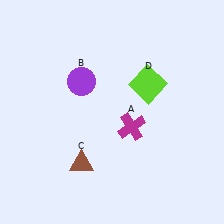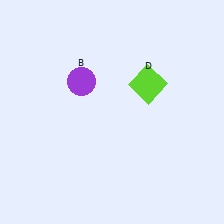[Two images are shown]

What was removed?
The magenta cross (A), the brown triangle (C) were removed in Image 2.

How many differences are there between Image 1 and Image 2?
There are 2 differences between the two images.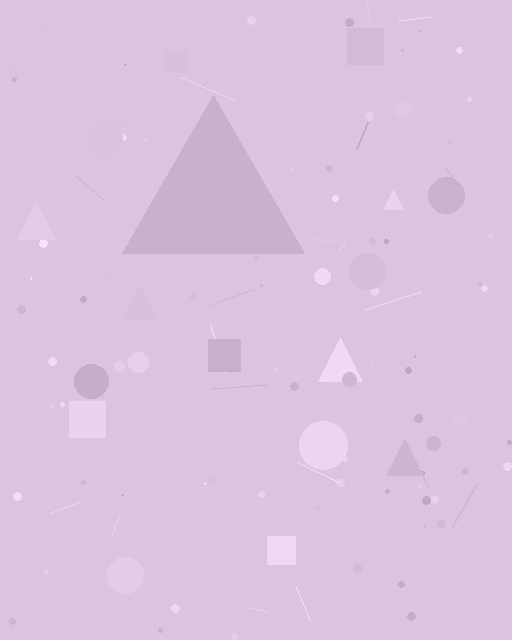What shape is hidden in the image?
A triangle is hidden in the image.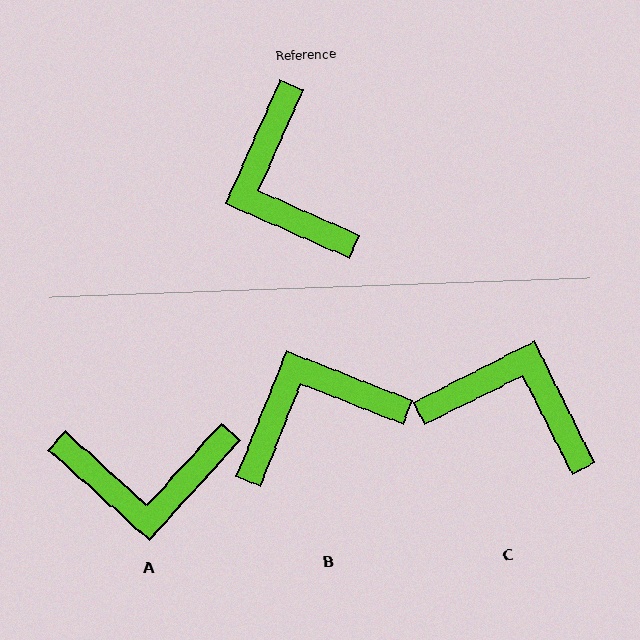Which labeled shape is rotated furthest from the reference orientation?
C, about 130 degrees away.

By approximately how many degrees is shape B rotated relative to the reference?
Approximately 88 degrees clockwise.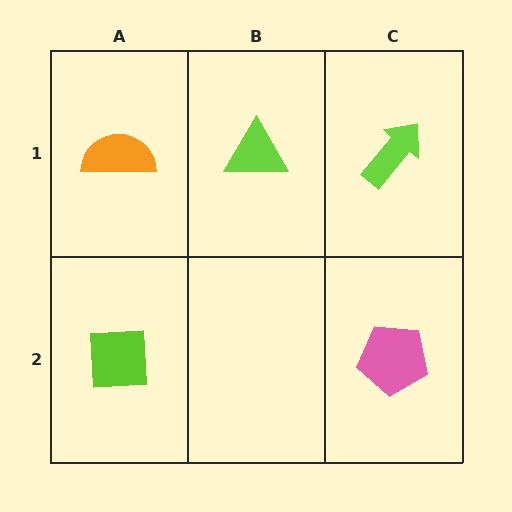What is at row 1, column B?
A lime triangle.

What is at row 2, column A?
A lime square.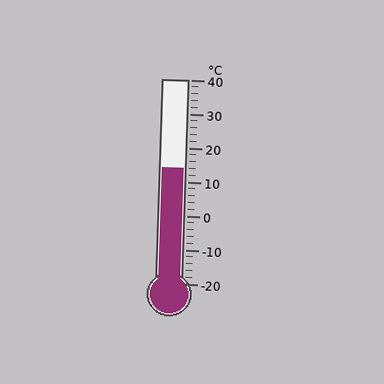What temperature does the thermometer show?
The thermometer shows approximately 14°C.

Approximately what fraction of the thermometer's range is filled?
The thermometer is filled to approximately 55% of its range.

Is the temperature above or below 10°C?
The temperature is above 10°C.